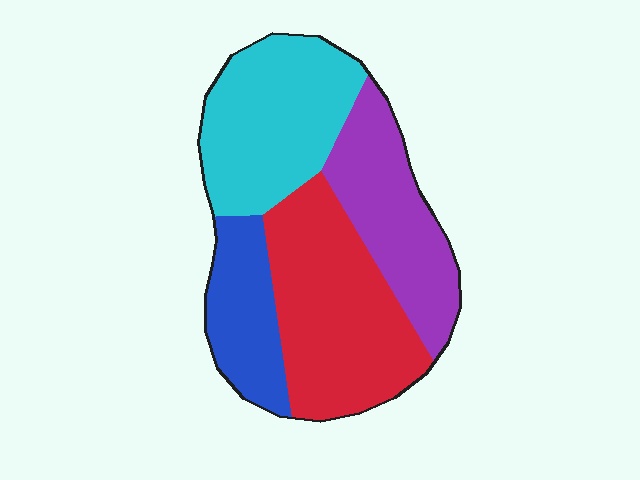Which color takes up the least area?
Blue, at roughly 15%.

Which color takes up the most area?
Red, at roughly 35%.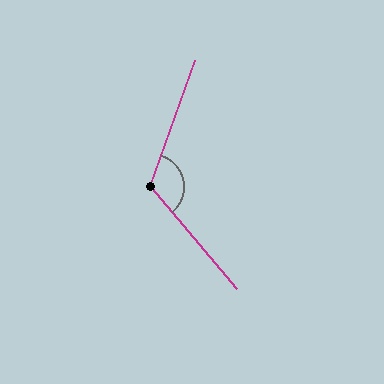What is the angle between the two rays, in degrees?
Approximately 120 degrees.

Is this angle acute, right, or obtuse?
It is obtuse.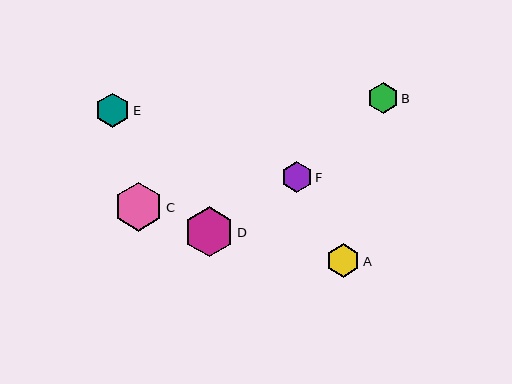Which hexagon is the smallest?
Hexagon F is the smallest with a size of approximately 31 pixels.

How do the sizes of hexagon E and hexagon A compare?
Hexagon E and hexagon A are approximately the same size.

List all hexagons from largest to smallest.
From largest to smallest: D, C, E, A, B, F.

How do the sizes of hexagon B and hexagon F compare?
Hexagon B and hexagon F are approximately the same size.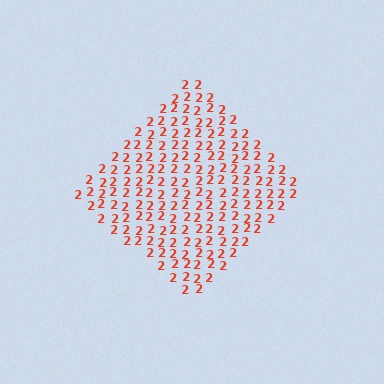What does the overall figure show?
The overall figure shows a diamond.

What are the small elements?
The small elements are digit 2's.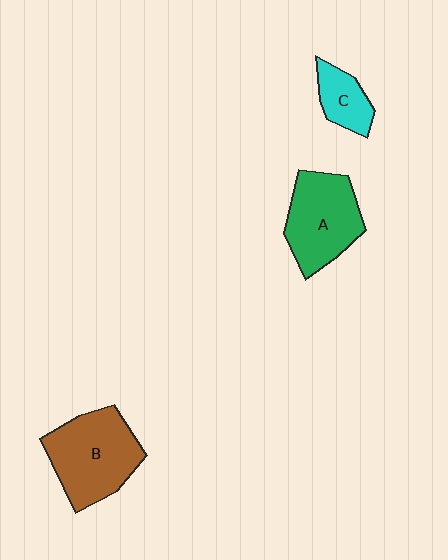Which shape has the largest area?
Shape B (brown).